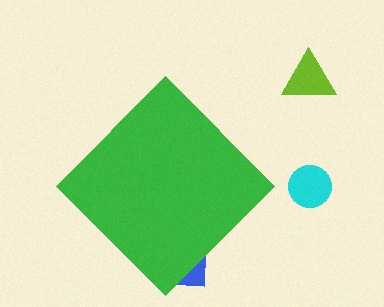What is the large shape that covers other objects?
A green diamond.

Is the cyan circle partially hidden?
No, the cyan circle is fully visible.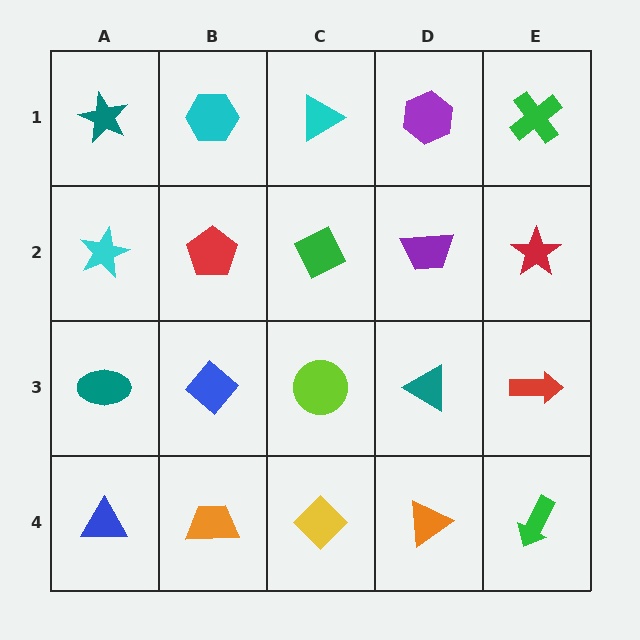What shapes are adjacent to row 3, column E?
A red star (row 2, column E), a green arrow (row 4, column E), a teal triangle (row 3, column D).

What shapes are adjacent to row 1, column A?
A cyan star (row 2, column A), a cyan hexagon (row 1, column B).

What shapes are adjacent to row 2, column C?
A cyan triangle (row 1, column C), a lime circle (row 3, column C), a red pentagon (row 2, column B), a purple trapezoid (row 2, column D).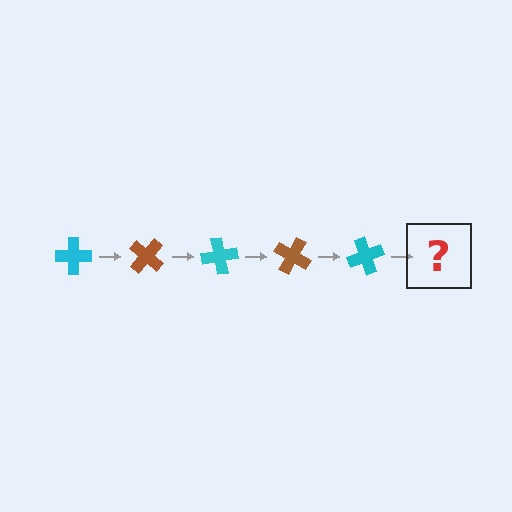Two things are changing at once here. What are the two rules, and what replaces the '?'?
The two rules are that it rotates 40 degrees each step and the color cycles through cyan and brown. The '?' should be a brown cross, rotated 200 degrees from the start.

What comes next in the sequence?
The next element should be a brown cross, rotated 200 degrees from the start.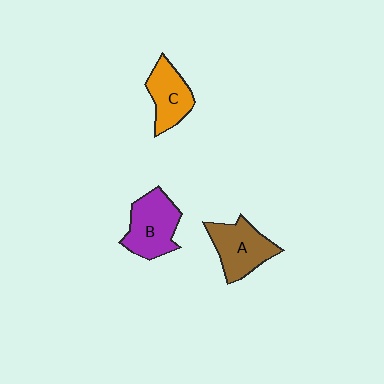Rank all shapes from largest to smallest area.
From largest to smallest: B (purple), A (brown), C (orange).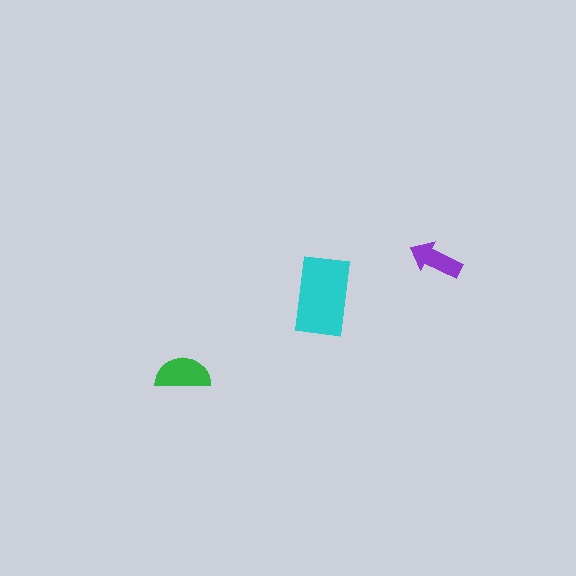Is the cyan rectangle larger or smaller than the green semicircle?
Larger.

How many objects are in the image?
There are 3 objects in the image.